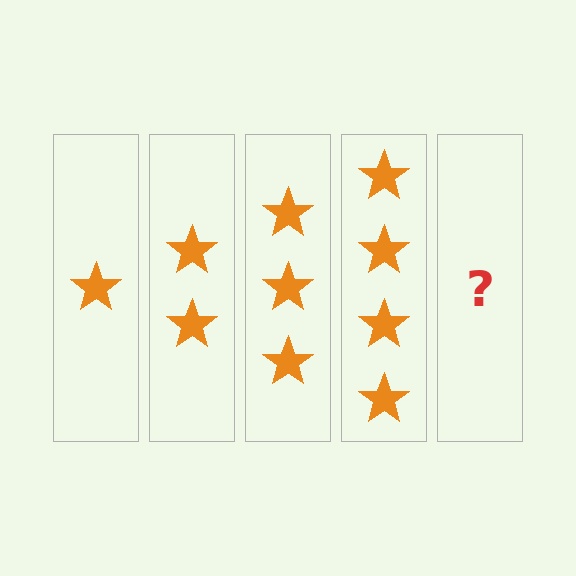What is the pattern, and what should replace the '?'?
The pattern is that each step adds one more star. The '?' should be 5 stars.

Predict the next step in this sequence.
The next step is 5 stars.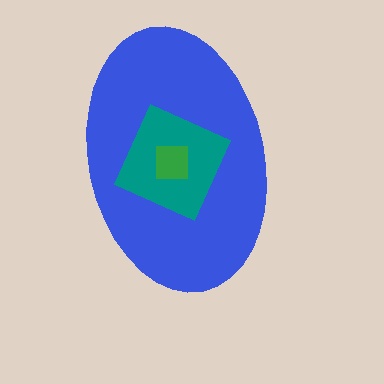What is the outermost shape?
The blue ellipse.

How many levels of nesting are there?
3.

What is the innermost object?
The green square.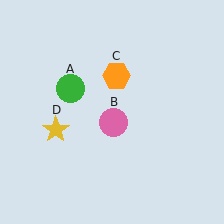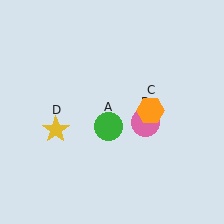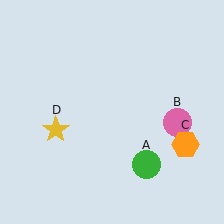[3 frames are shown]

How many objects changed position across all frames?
3 objects changed position: green circle (object A), pink circle (object B), orange hexagon (object C).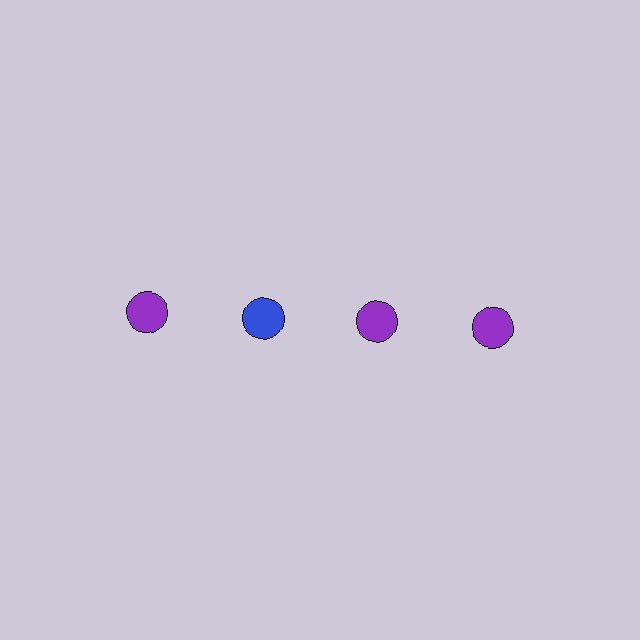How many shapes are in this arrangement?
There are 4 shapes arranged in a grid pattern.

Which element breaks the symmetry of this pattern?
The blue circle in the top row, second from left column breaks the symmetry. All other shapes are purple circles.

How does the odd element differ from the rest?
It has a different color: blue instead of purple.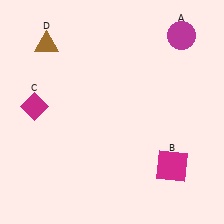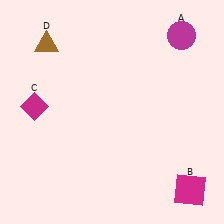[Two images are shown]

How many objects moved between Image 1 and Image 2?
1 object moved between the two images.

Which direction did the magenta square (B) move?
The magenta square (B) moved down.